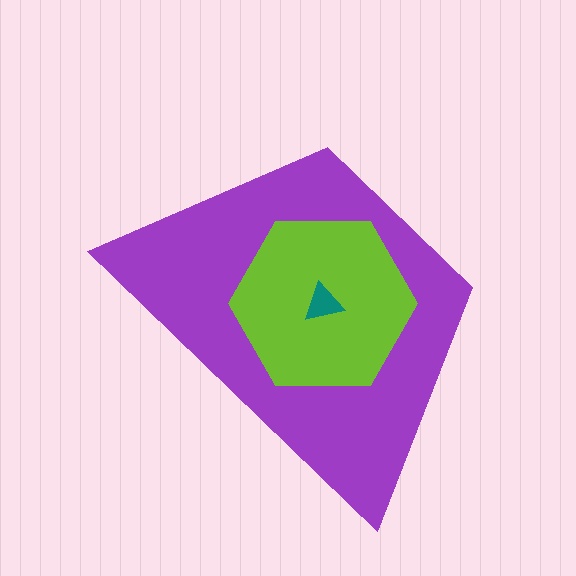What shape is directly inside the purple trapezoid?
The lime hexagon.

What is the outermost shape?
The purple trapezoid.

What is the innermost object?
The teal triangle.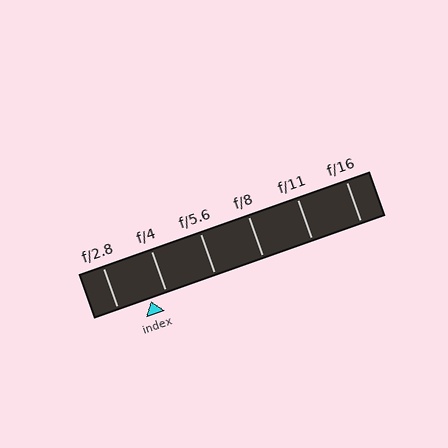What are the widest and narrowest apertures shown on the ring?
The widest aperture shown is f/2.8 and the narrowest is f/16.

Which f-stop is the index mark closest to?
The index mark is closest to f/4.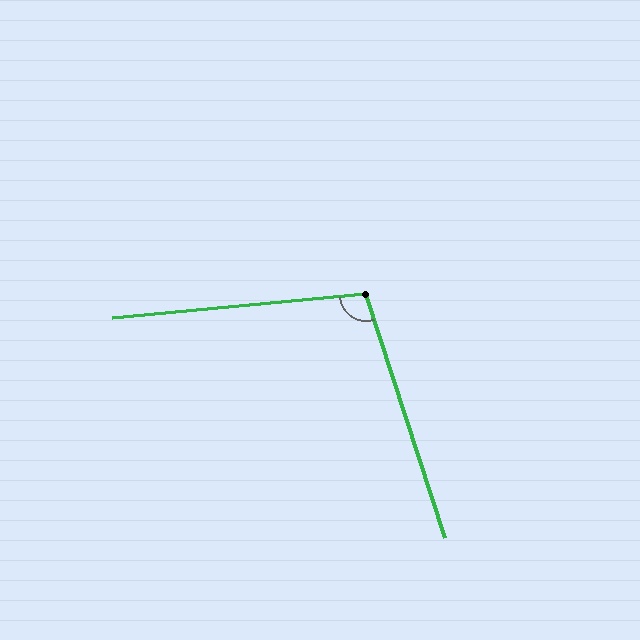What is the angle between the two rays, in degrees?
Approximately 103 degrees.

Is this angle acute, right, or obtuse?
It is obtuse.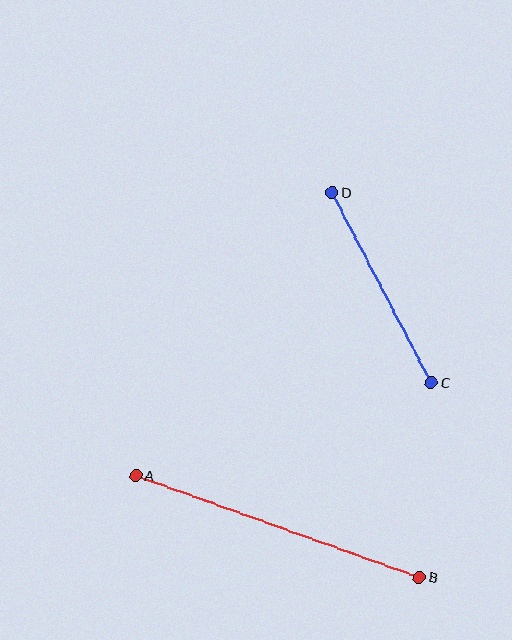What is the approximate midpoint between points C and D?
The midpoint is at approximately (382, 287) pixels.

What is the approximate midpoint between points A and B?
The midpoint is at approximately (278, 526) pixels.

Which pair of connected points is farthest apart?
Points A and B are farthest apart.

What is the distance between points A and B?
The distance is approximately 301 pixels.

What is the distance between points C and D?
The distance is approximately 215 pixels.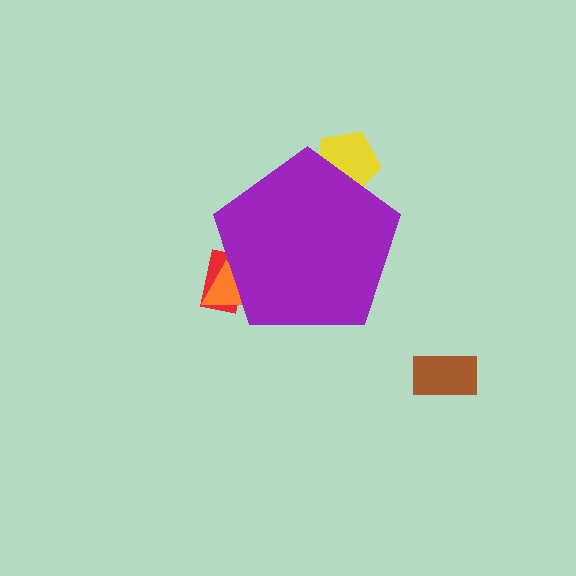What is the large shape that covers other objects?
A purple pentagon.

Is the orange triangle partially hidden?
Yes, the orange triangle is partially hidden behind the purple pentagon.